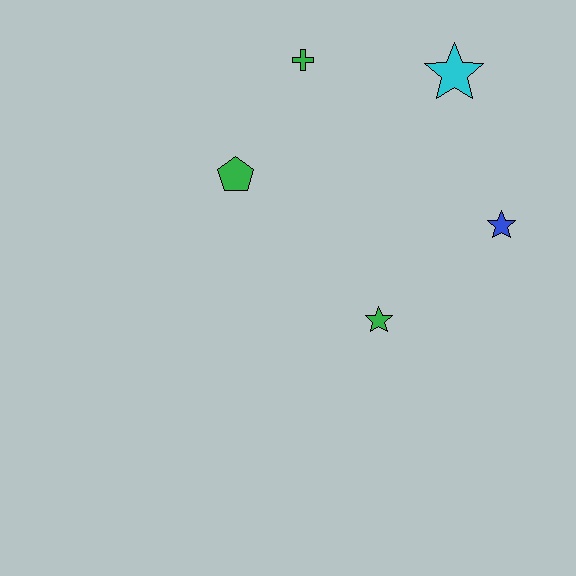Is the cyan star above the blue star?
Yes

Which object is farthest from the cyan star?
The green star is farthest from the cyan star.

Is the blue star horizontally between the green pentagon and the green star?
No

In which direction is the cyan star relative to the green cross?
The cyan star is to the right of the green cross.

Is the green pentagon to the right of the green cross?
No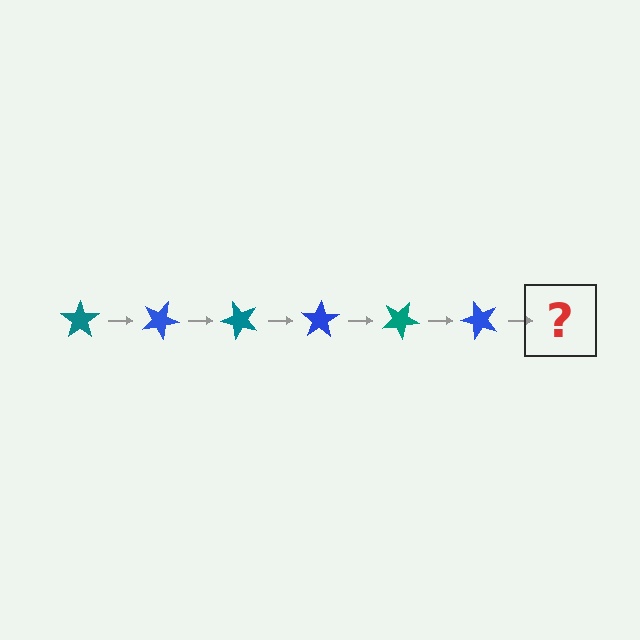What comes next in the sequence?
The next element should be a teal star, rotated 150 degrees from the start.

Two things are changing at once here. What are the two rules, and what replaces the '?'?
The two rules are that it rotates 25 degrees each step and the color cycles through teal and blue. The '?' should be a teal star, rotated 150 degrees from the start.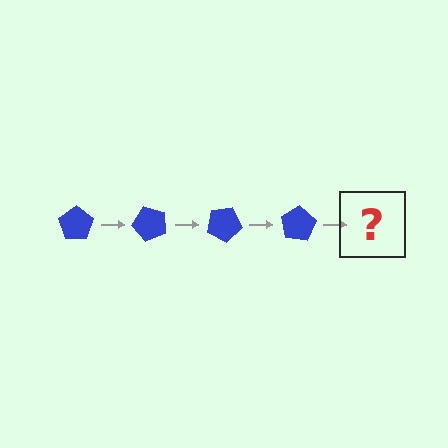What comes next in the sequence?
The next element should be a blue pentagon rotated 200 degrees.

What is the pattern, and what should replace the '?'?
The pattern is that the pentagon rotates 50 degrees each step. The '?' should be a blue pentagon rotated 200 degrees.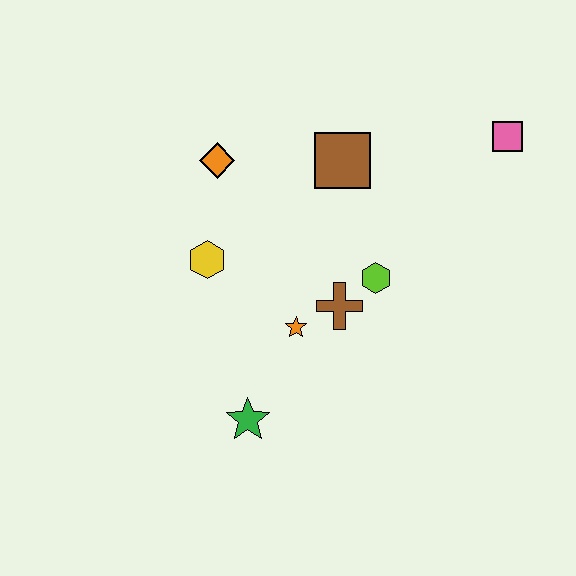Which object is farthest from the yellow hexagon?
The pink square is farthest from the yellow hexagon.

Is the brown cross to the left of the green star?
No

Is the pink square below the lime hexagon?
No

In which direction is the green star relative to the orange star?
The green star is below the orange star.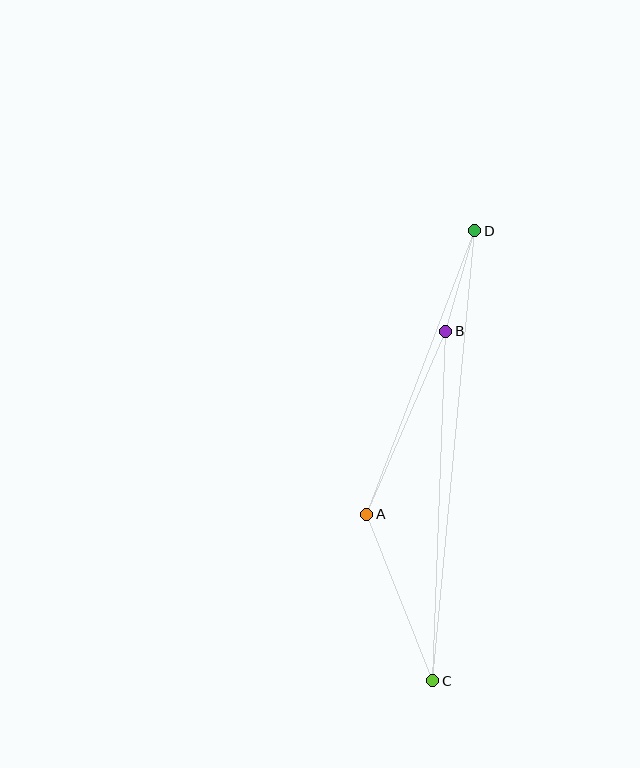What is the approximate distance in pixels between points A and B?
The distance between A and B is approximately 200 pixels.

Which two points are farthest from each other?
Points C and D are farthest from each other.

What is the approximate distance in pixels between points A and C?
The distance between A and C is approximately 179 pixels.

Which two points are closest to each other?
Points B and D are closest to each other.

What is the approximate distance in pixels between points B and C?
The distance between B and C is approximately 350 pixels.